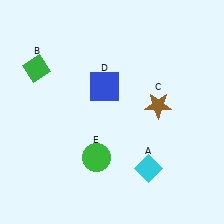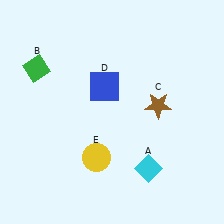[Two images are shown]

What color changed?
The circle (E) changed from green in Image 1 to yellow in Image 2.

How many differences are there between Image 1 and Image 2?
There is 1 difference between the two images.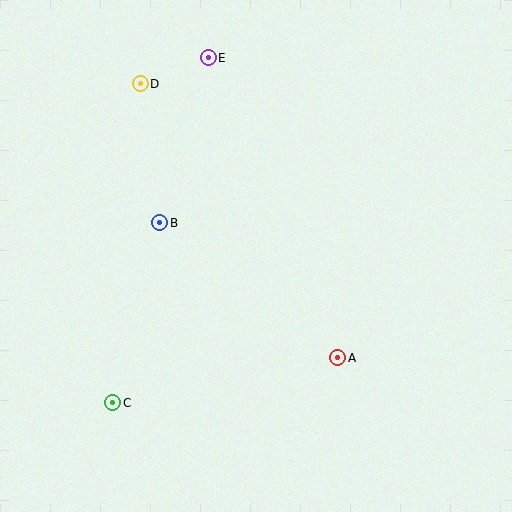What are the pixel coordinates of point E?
Point E is at (208, 58).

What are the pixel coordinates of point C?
Point C is at (113, 403).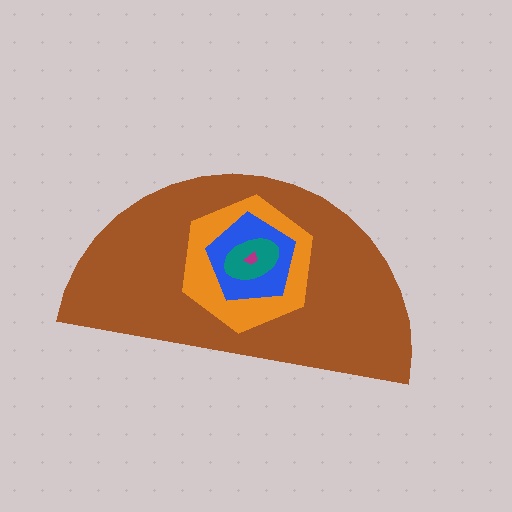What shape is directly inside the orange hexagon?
The blue pentagon.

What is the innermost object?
The magenta trapezoid.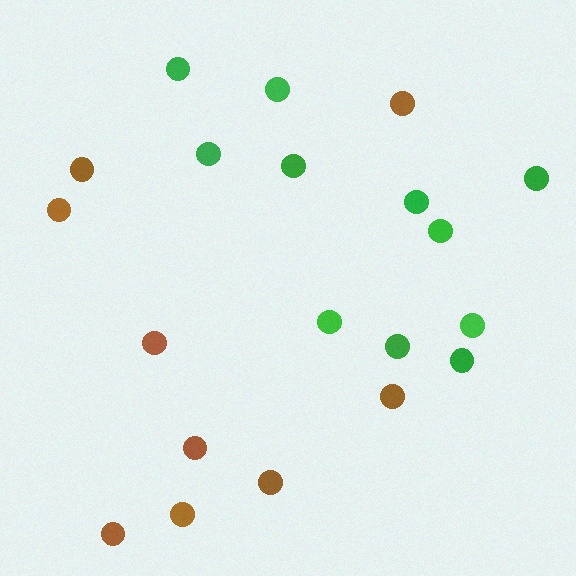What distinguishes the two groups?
There are 2 groups: one group of brown circles (9) and one group of green circles (11).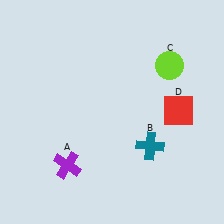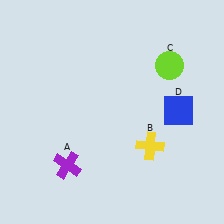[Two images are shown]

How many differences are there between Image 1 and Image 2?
There are 2 differences between the two images.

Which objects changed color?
B changed from teal to yellow. D changed from red to blue.